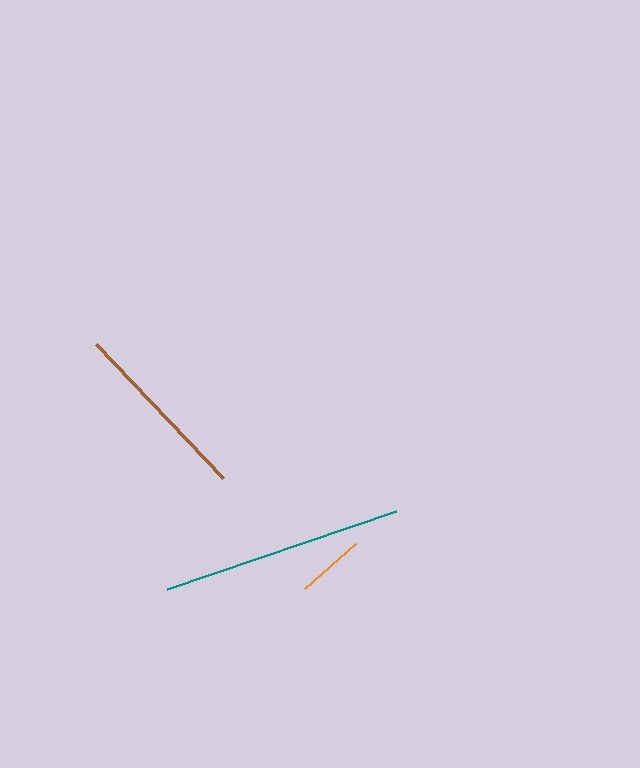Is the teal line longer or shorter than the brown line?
The teal line is longer than the brown line.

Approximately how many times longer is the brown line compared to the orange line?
The brown line is approximately 2.7 times the length of the orange line.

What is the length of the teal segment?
The teal segment is approximately 241 pixels long.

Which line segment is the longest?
The teal line is the longest at approximately 241 pixels.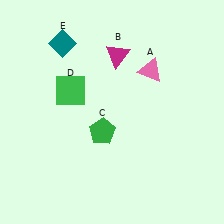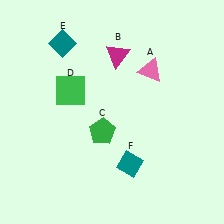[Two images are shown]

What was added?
A teal diamond (F) was added in Image 2.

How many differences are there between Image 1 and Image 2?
There is 1 difference between the two images.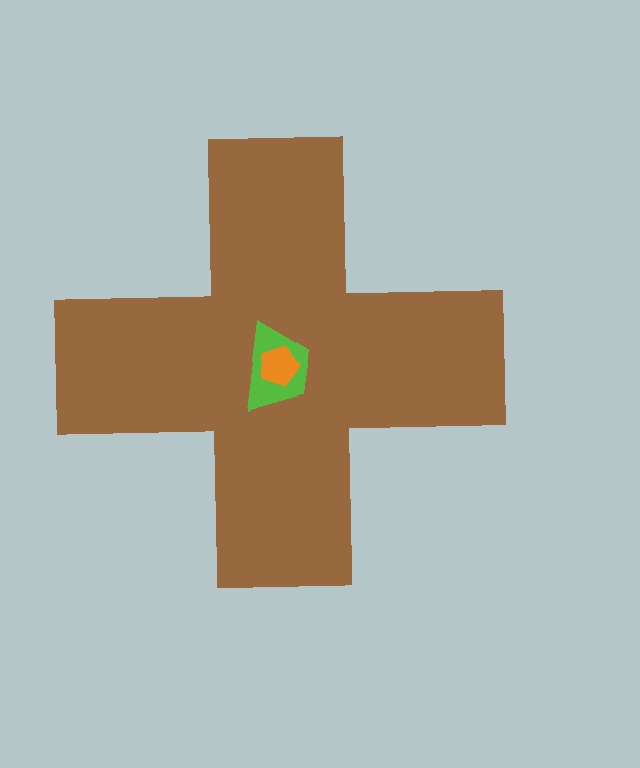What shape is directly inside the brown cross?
The lime trapezoid.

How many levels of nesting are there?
3.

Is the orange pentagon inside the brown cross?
Yes.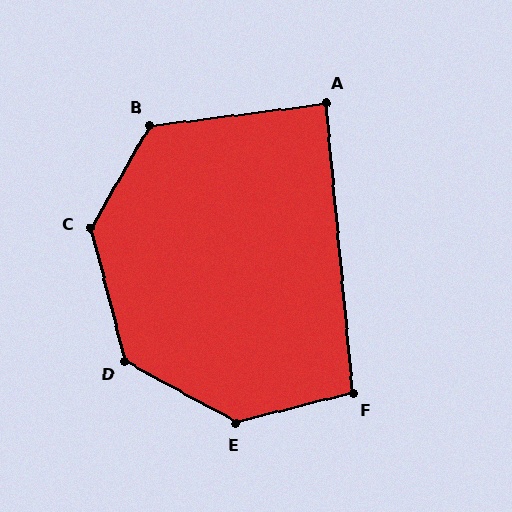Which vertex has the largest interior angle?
E, at approximately 137 degrees.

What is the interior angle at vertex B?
Approximately 127 degrees (obtuse).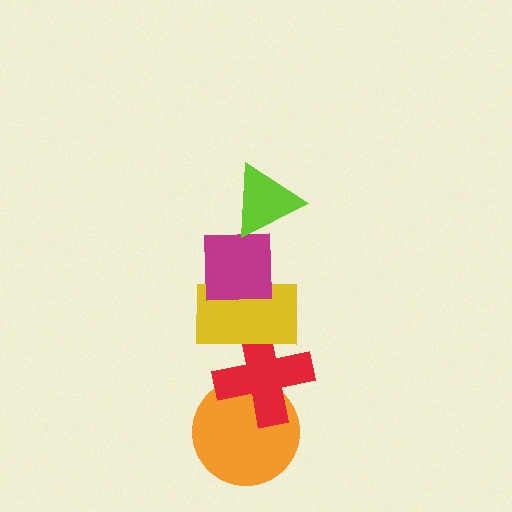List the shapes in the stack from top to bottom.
From top to bottom: the lime triangle, the magenta square, the yellow rectangle, the red cross, the orange circle.